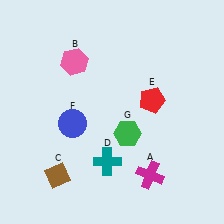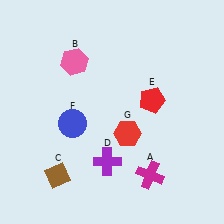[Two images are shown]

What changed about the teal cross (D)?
In Image 1, D is teal. In Image 2, it changed to purple.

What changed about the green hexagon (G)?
In Image 1, G is green. In Image 2, it changed to red.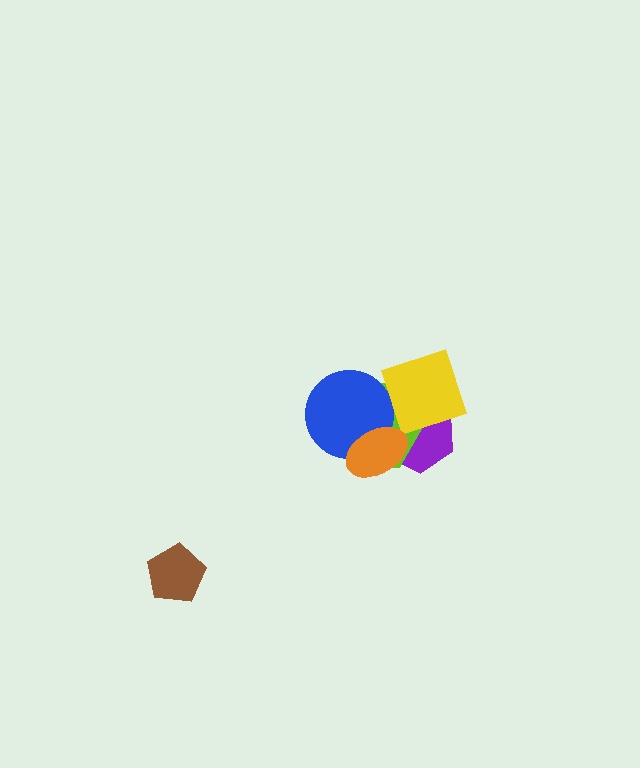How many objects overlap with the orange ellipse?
3 objects overlap with the orange ellipse.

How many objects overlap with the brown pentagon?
0 objects overlap with the brown pentagon.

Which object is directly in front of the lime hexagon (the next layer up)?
The blue circle is directly in front of the lime hexagon.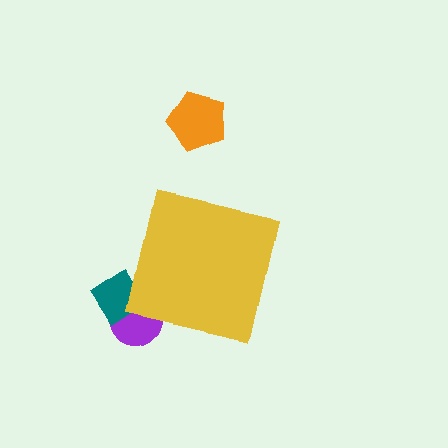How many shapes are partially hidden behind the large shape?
2 shapes are partially hidden.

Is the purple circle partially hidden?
Yes, the purple circle is partially hidden behind the yellow square.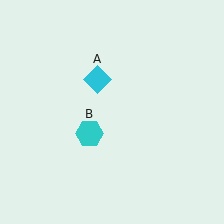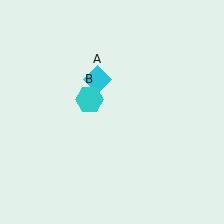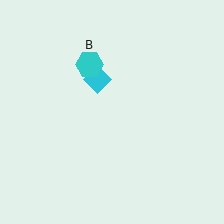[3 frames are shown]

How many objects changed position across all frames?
1 object changed position: cyan hexagon (object B).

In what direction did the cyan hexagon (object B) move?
The cyan hexagon (object B) moved up.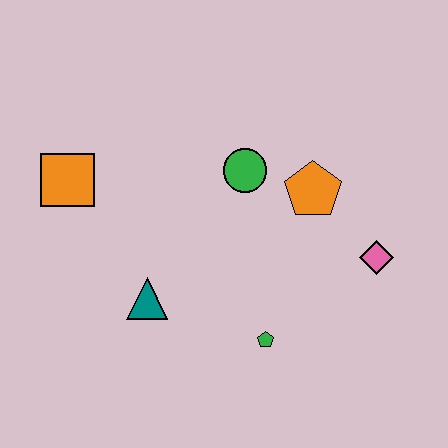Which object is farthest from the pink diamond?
The orange square is farthest from the pink diamond.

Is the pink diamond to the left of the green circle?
No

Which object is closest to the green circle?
The orange pentagon is closest to the green circle.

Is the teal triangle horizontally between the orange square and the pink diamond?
Yes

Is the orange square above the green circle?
No